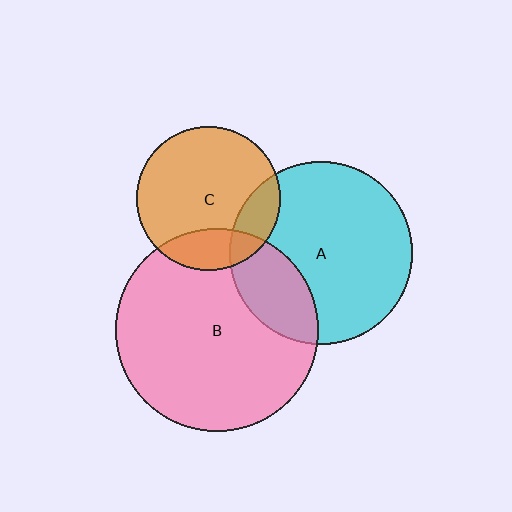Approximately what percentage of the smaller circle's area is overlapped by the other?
Approximately 20%.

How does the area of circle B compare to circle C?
Approximately 2.0 times.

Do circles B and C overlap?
Yes.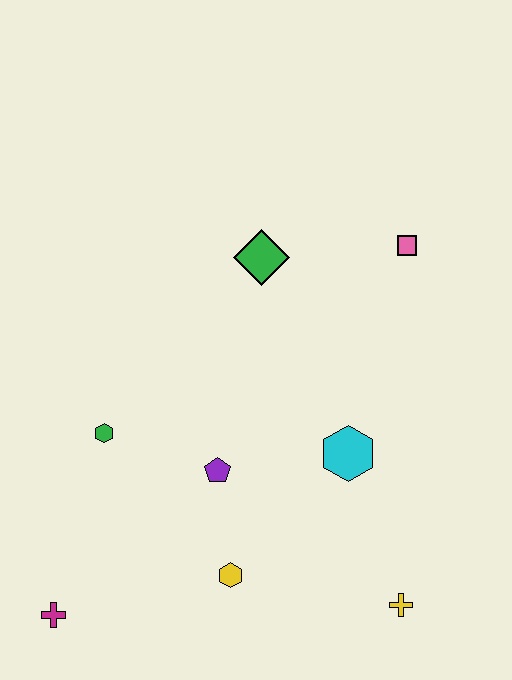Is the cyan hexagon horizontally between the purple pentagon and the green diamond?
No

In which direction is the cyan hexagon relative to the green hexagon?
The cyan hexagon is to the right of the green hexagon.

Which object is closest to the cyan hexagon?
The purple pentagon is closest to the cyan hexagon.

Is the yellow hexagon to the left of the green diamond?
Yes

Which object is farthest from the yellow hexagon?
The pink square is farthest from the yellow hexagon.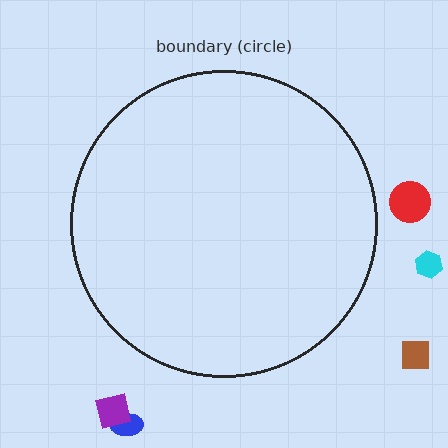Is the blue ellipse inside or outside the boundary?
Outside.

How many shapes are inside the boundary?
0 inside, 5 outside.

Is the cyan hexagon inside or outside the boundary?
Outside.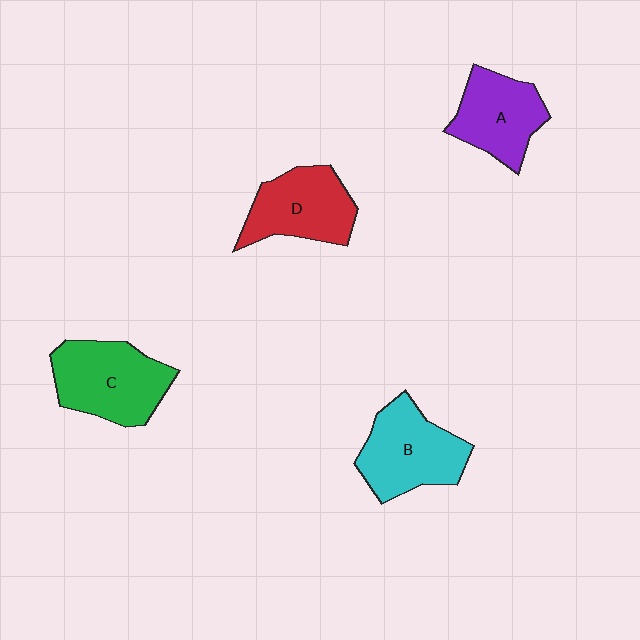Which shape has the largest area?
Shape C (green).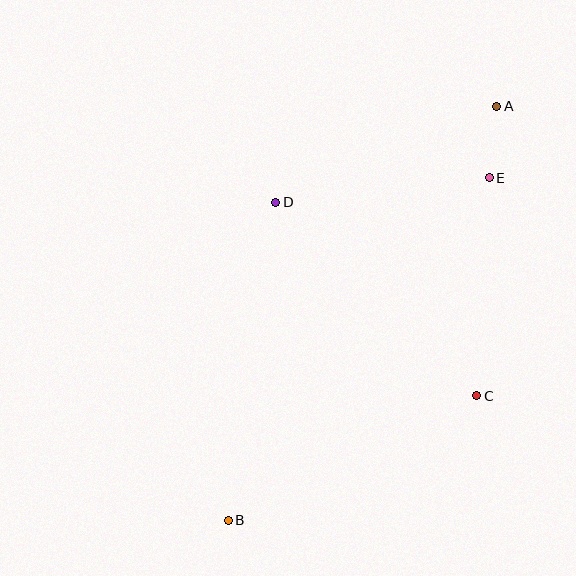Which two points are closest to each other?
Points A and E are closest to each other.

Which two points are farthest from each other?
Points A and B are farthest from each other.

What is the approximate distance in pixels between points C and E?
The distance between C and E is approximately 218 pixels.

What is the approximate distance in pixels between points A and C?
The distance between A and C is approximately 290 pixels.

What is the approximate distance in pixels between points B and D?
The distance between B and D is approximately 322 pixels.